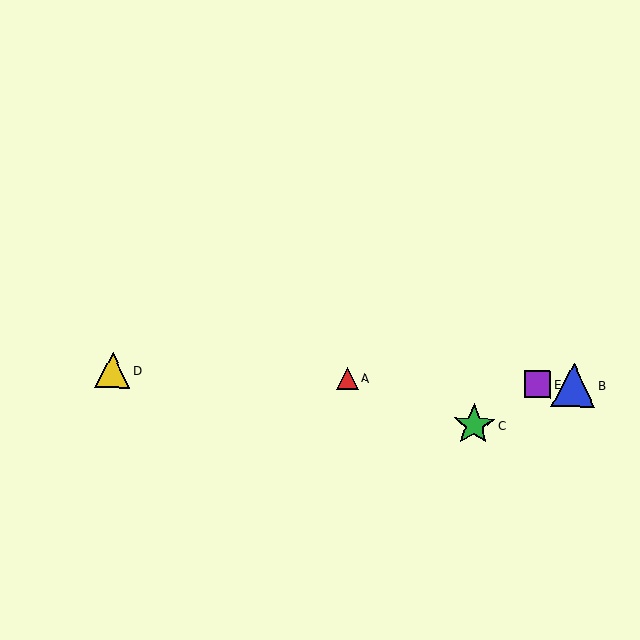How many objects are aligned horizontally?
4 objects (A, B, D, E) are aligned horizontally.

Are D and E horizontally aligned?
Yes, both are at y≈370.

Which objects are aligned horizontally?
Objects A, B, D, E are aligned horizontally.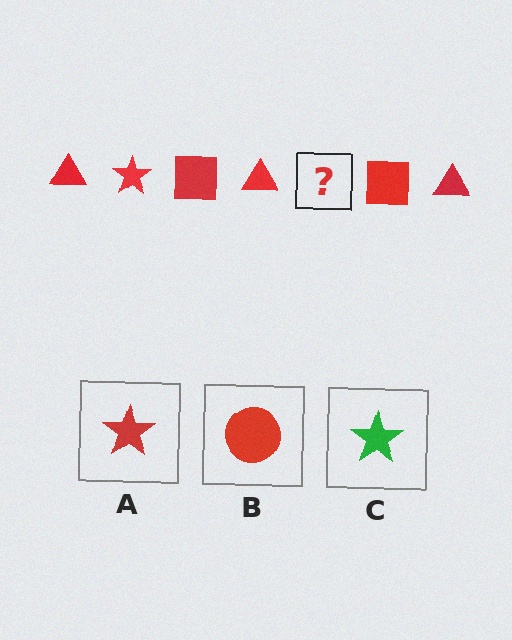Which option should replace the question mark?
Option A.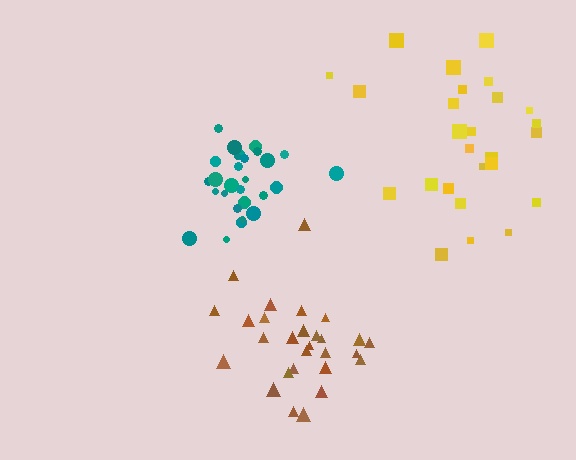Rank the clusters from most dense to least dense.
brown, teal, yellow.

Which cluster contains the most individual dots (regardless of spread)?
Teal (28).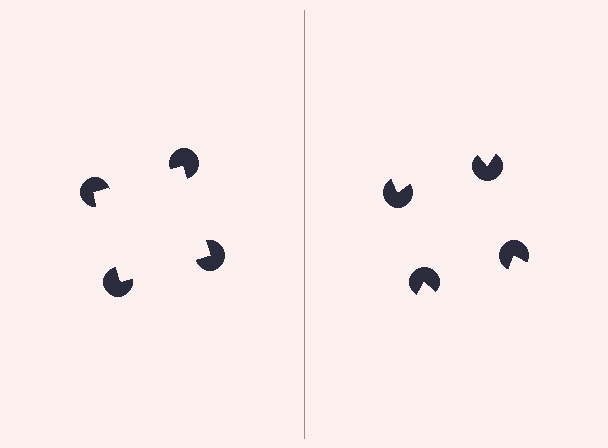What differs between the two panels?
The pac-man discs are positioned identically on both sides; only the wedge orientations differ. On the left they align to a square; on the right they are misaligned.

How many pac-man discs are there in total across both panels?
8 — 4 on each side.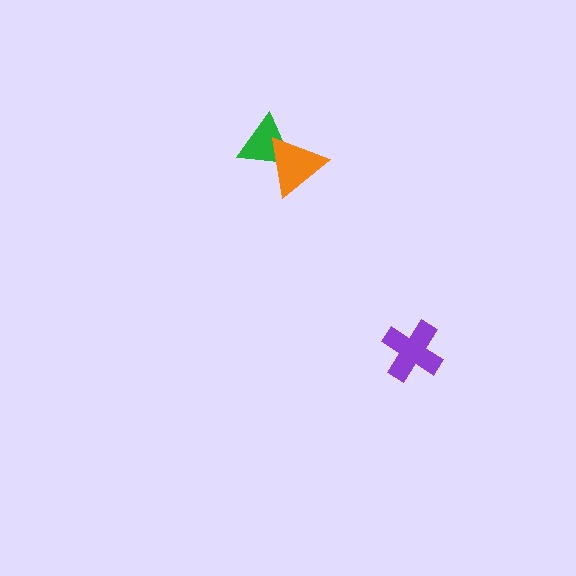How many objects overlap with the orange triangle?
1 object overlaps with the orange triangle.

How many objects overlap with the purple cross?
0 objects overlap with the purple cross.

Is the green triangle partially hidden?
Yes, it is partially covered by another shape.